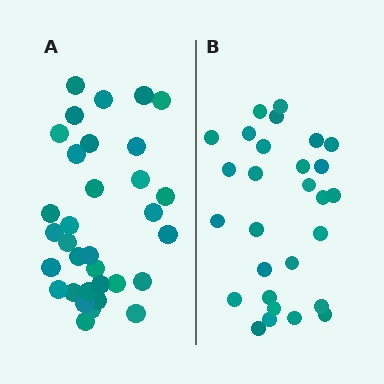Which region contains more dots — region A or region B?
Region A (the left region) has more dots.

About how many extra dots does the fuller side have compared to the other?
Region A has about 5 more dots than region B.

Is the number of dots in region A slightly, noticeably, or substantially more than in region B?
Region A has only slightly more — the two regions are fairly close. The ratio is roughly 1.2 to 1.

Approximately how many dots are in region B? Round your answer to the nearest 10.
About 30 dots. (The exact count is 28, which rounds to 30.)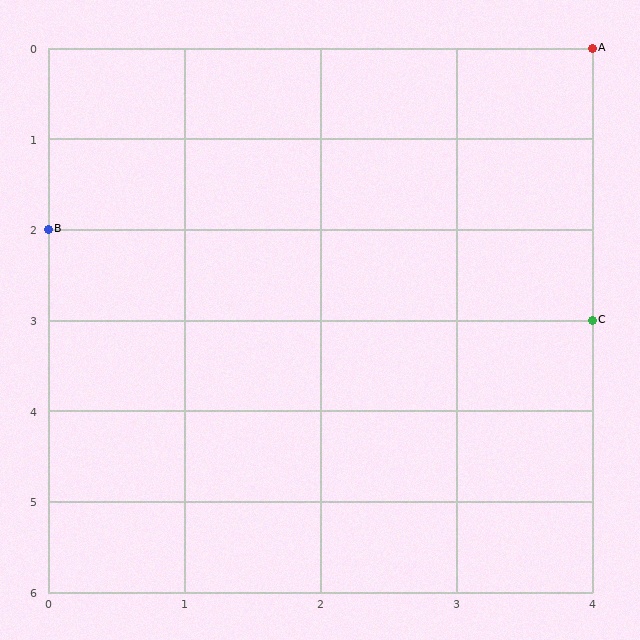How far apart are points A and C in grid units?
Points A and C are 3 rows apart.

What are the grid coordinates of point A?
Point A is at grid coordinates (4, 0).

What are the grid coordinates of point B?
Point B is at grid coordinates (0, 2).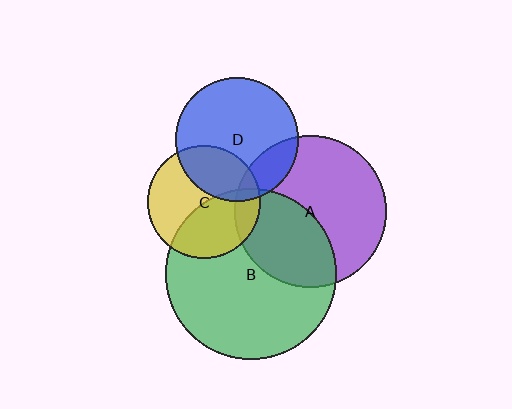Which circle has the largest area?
Circle B (green).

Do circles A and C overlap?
Yes.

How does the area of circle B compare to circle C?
Approximately 2.3 times.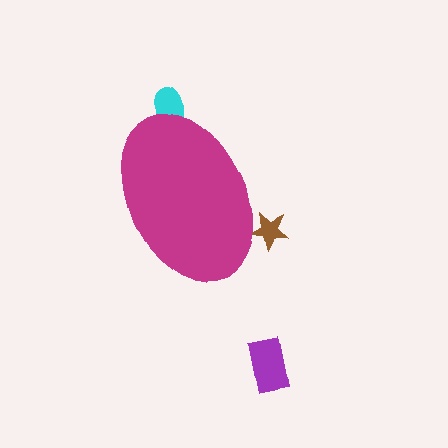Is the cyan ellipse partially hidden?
Yes, the cyan ellipse is partially hidden behind the magenta ellipse.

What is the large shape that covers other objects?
A magenta ellipse.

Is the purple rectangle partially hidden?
No, the purple rectangle is fully visible.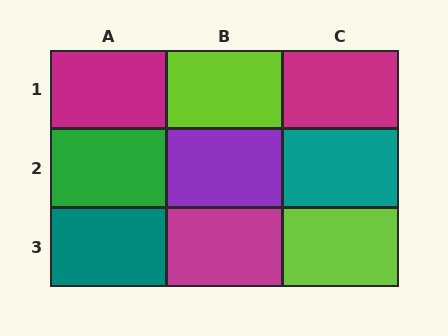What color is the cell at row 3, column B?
Magenta.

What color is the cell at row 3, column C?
Lime.